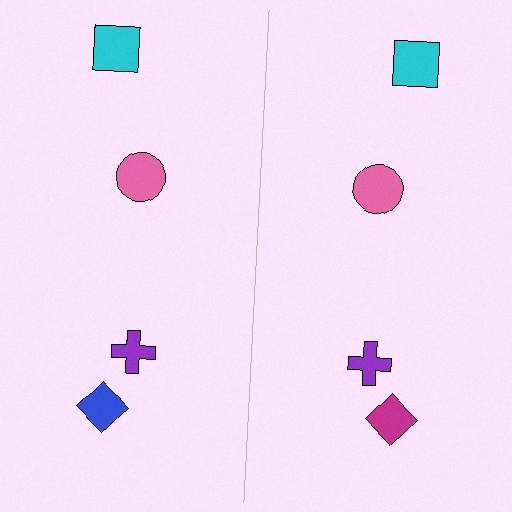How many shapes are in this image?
There are 8 shapes in this image.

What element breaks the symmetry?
The magenta diamond on the right side breaks the symmetry — its mirror counterpart is blue.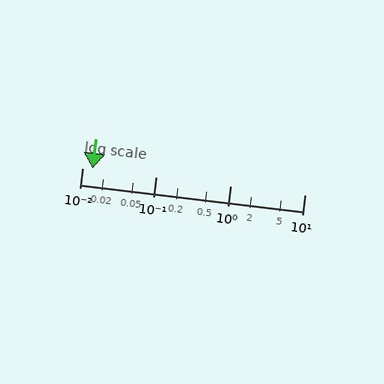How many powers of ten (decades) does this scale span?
The scale spans 3 decades, from 0.01 to 10.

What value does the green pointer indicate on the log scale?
The pointer indicates approximately 0.014.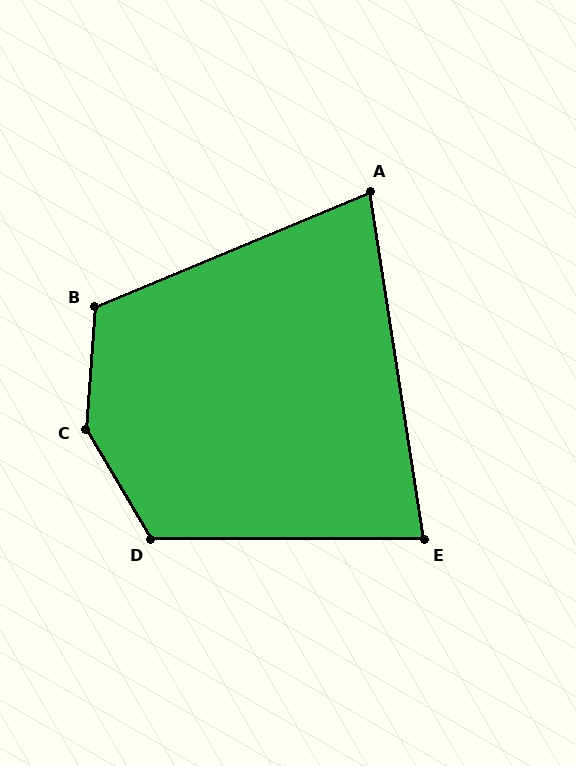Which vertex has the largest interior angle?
C, at approximately 145 degrees.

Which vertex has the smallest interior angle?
A, at approximately 76 degrees.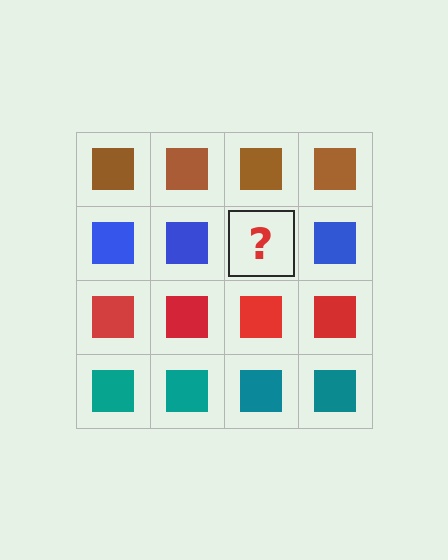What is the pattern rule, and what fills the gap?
The rule is that each row has a consistent color. The gap should be filled with a blue square.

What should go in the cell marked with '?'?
The missing cell should contain a blue square.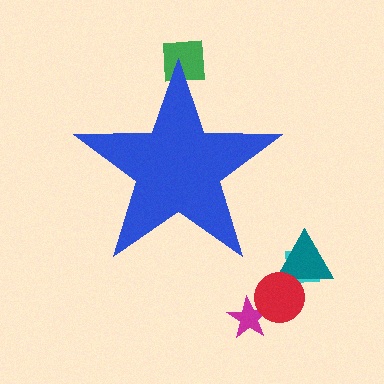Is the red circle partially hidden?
No, the red circle is fully visible.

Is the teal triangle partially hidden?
No, the teal triangle is fully visible.